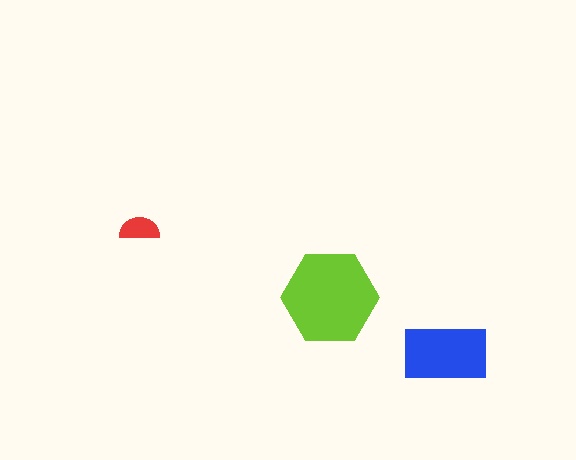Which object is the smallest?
The red semicircle.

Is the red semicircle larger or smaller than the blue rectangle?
Smaller.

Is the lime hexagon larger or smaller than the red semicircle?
Larger.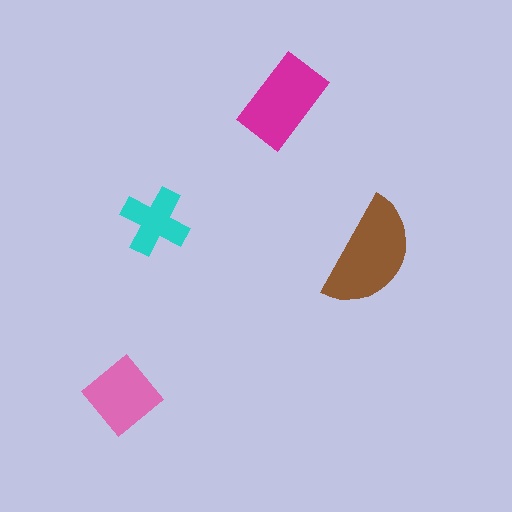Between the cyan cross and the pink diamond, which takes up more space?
The pink diamond.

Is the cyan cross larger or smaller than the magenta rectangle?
Smaller.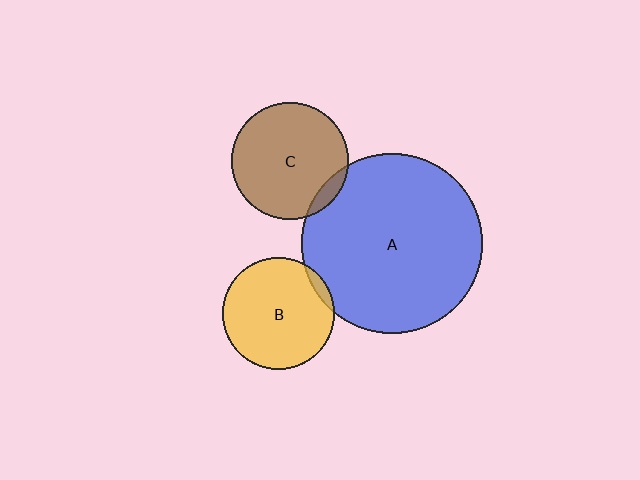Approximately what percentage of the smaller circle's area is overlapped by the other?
Approximately 5%.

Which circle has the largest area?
Circle A (blue).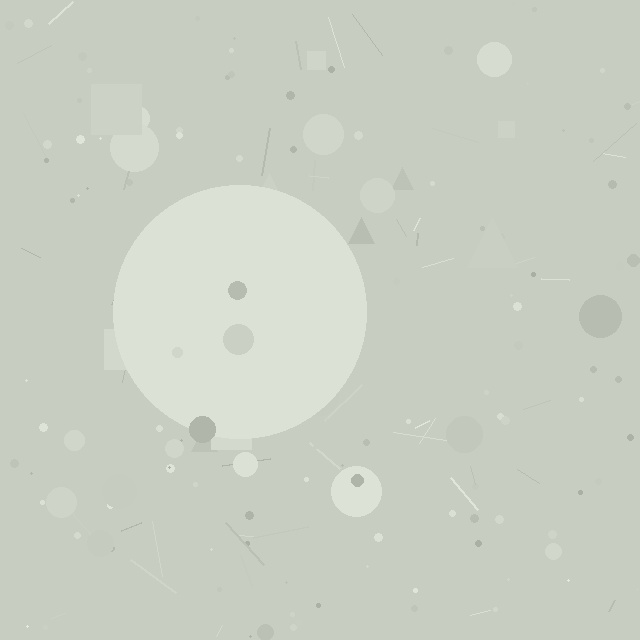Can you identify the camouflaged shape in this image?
The camouflaged shape is a circle.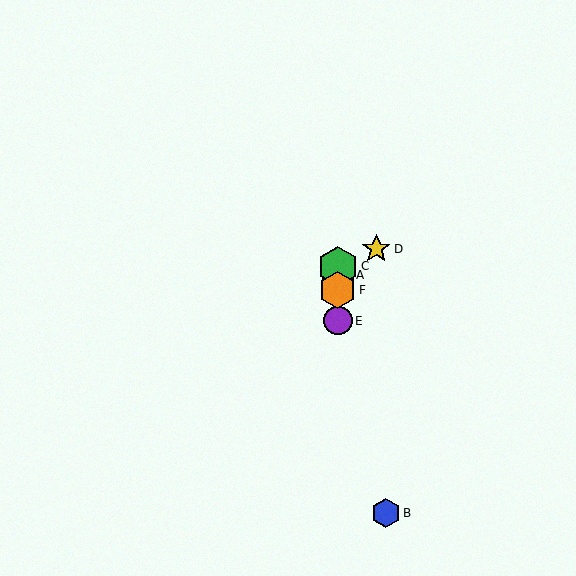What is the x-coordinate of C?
Object C is at x≈338.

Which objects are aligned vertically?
Objects A, C, E, F are aligned vertically.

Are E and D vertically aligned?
No, E is at x≈338 and D is at x≈376.